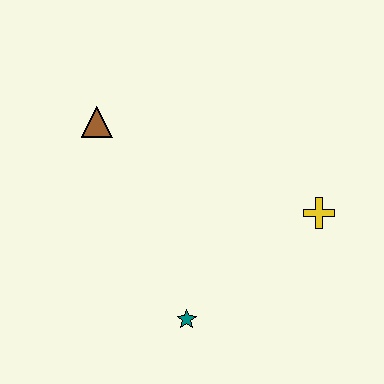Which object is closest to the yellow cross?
The teal star is closest to the yellow cross.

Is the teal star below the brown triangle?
Yes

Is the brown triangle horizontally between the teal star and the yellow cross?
No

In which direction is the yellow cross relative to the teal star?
The yellow cross is to the right of the teal star.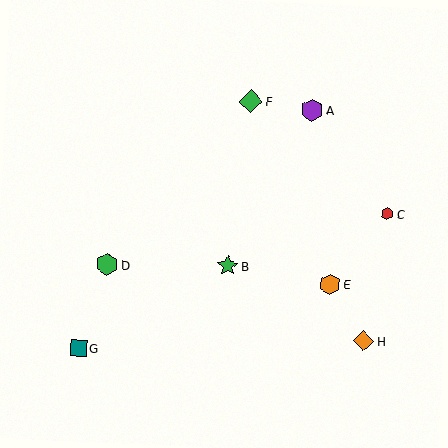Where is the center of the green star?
The center of the green star is at (228, 266).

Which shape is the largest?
The green diamond (labeled F) is the largest.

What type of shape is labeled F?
Shape F is a green diamond.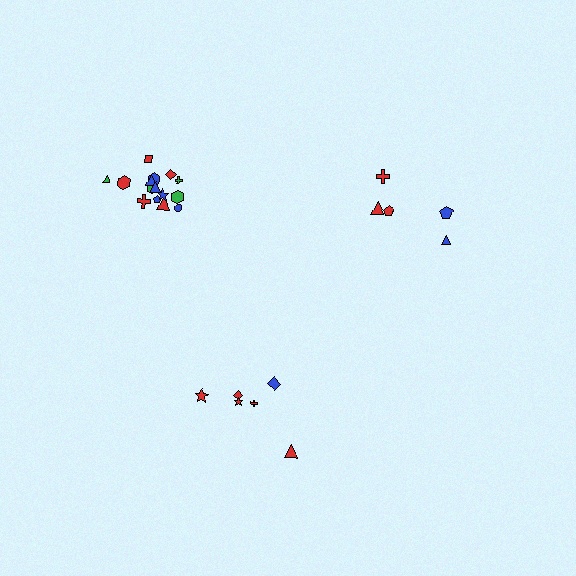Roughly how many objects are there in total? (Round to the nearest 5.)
Roughly 25 objects in total.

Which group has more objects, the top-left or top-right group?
The top-left group.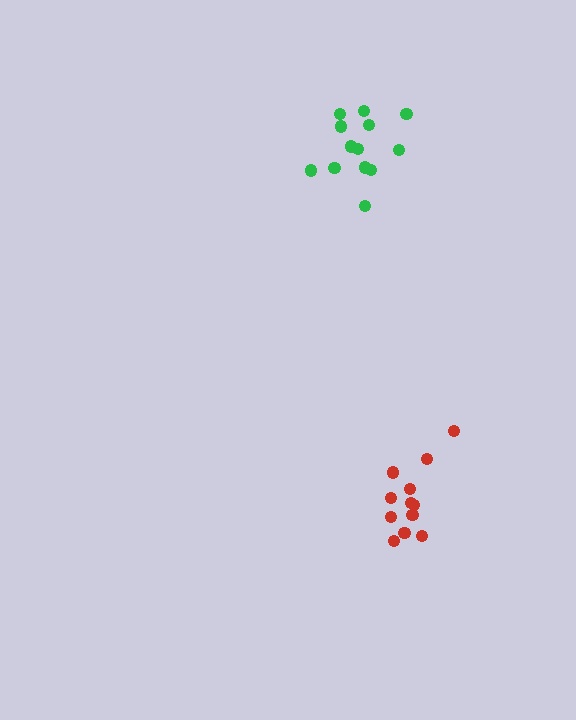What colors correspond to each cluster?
The clusters are colored: red, green.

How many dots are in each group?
Group 1: 12 dots, Group 2: 13 dots (25 total).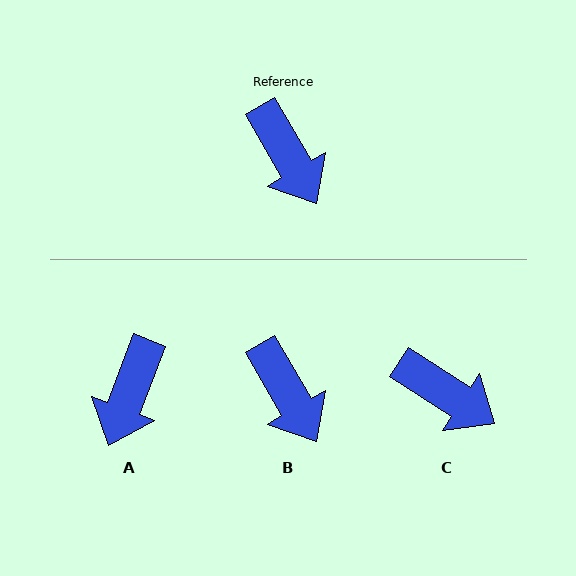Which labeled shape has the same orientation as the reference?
B.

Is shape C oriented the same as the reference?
No, it is off by about 27 degrees.